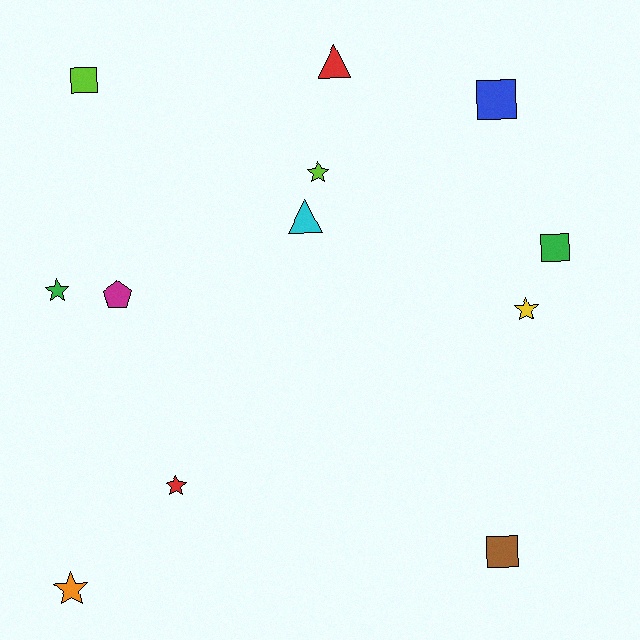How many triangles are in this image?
There are 2 triangles.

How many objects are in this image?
There are 12 objects.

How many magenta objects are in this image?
There is 1 magenta object.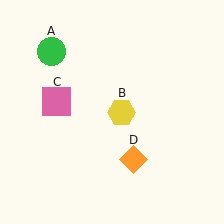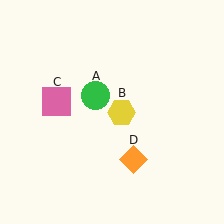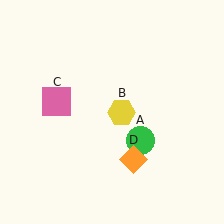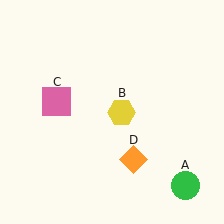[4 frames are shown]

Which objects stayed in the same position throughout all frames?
Yellow hexagon (object B) and pink square (object C) and orange diamond (object D) remained stationary.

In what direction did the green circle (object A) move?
The green circle (object A) moved down and to the right.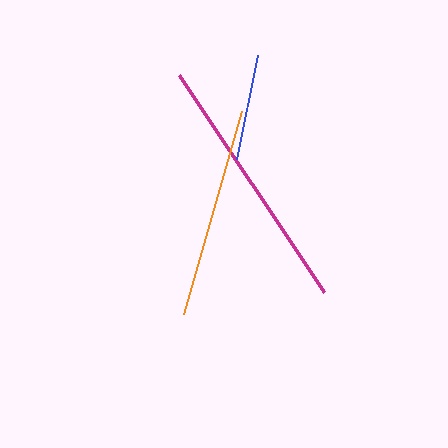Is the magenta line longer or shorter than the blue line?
The magenta line is longer than the blue line.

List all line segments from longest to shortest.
From longest to shortest: magenta, orange, blue.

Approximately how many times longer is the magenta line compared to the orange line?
The magenta line is approximately 1.2 times the length of the orange line.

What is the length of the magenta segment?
The magenta segment is approximately 261 pixels long.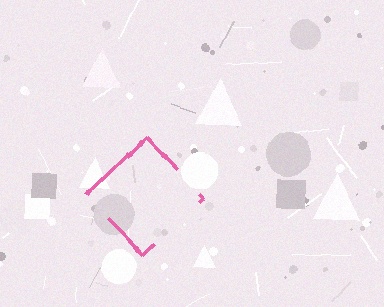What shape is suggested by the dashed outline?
The dashed outline suggests a diamond.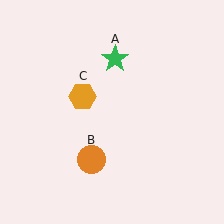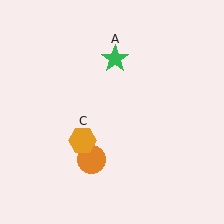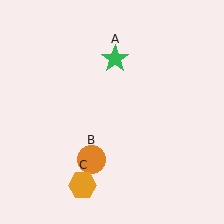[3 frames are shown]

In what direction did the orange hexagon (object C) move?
The orange hexagon (object C) moved down.